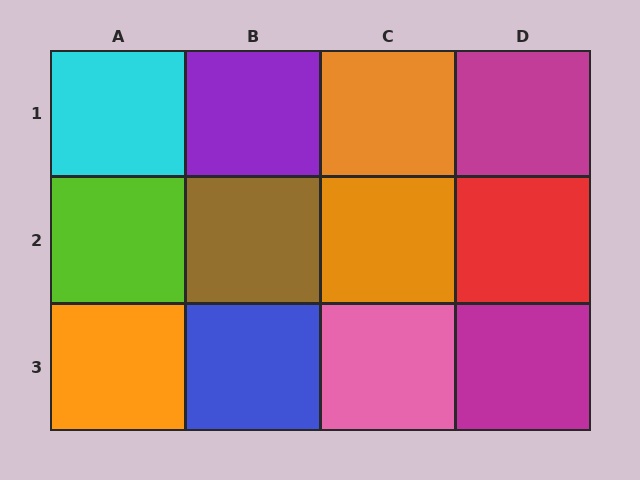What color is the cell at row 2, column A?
Lime.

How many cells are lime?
1 cell is lime.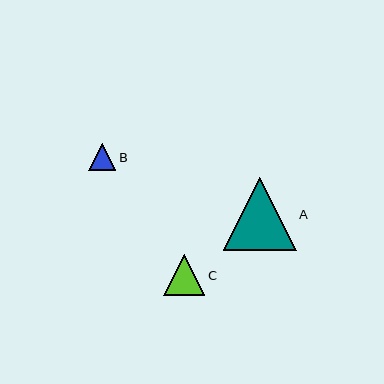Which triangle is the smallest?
Triangle B is the smallest with a size of approximately 27 pixels.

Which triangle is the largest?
Triangle A is the largest with a size of approximately 73 pixels.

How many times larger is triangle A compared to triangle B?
Triangle A is approximately 2.7 times the size of triangle B.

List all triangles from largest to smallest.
From largest to smallest: A, C, B.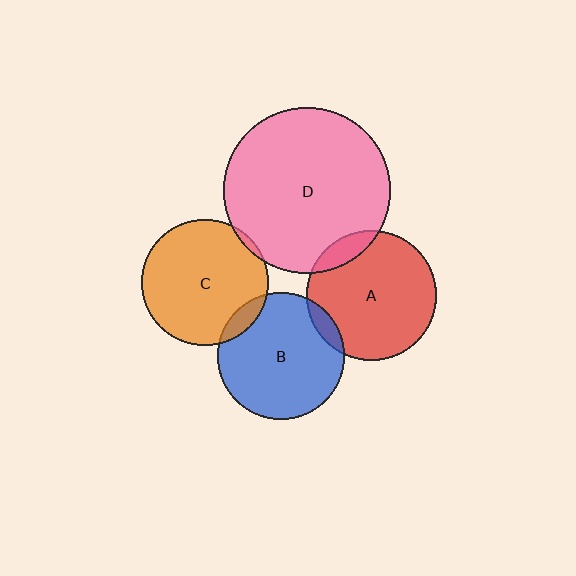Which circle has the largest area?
Circle D (pink).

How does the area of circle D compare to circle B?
Approximately 1.7 times.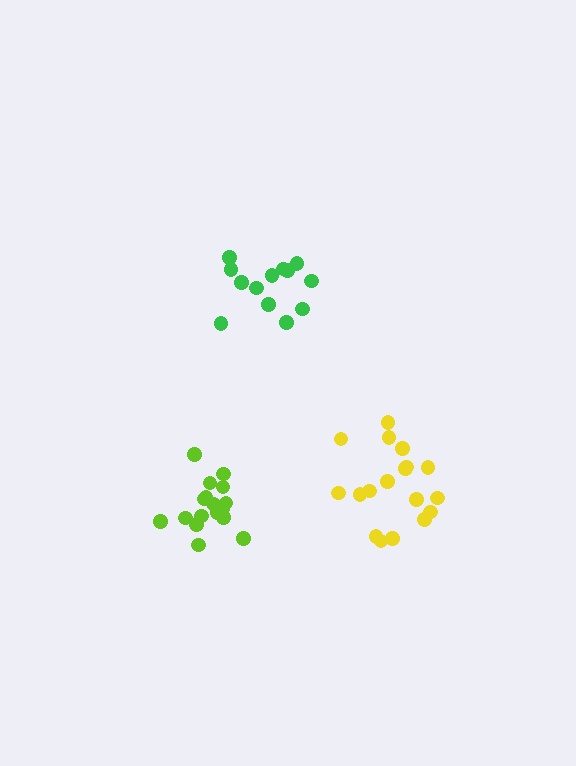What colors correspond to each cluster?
The clusters are colored: green, yellow, lime.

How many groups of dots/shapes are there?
There are 3 groups.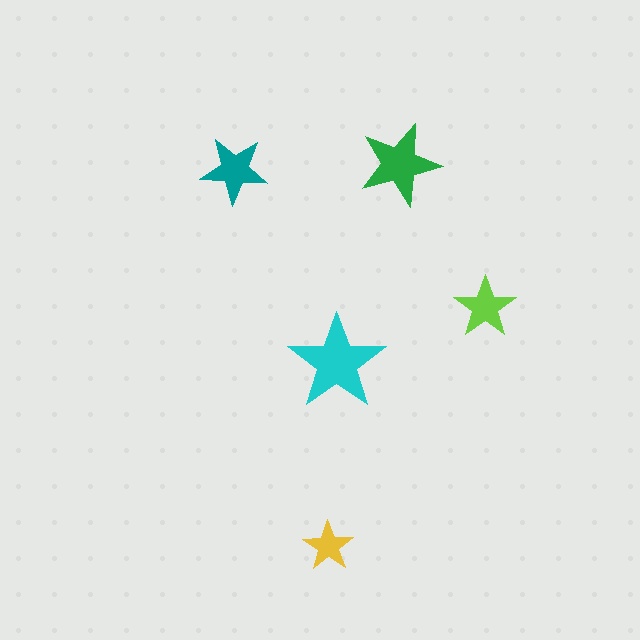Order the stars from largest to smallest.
the cyan one, the green one, the teal one, the lime one, the yellow one.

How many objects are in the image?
There are 5 objects in the image.